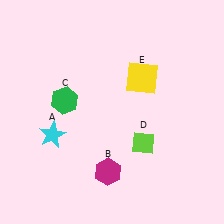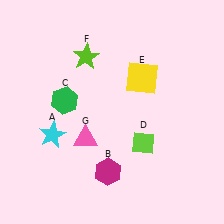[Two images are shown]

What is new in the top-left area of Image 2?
A lime star (F) was added in the top-left area of Image 2.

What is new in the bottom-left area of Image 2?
A pink triangle (G) was added in the bottom-left area of Image 2.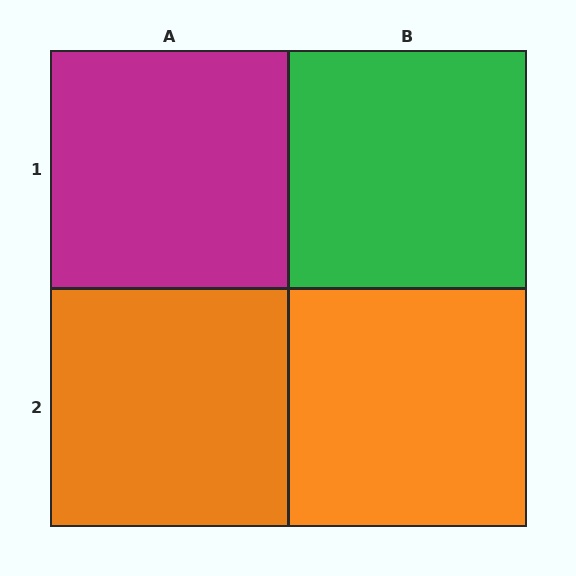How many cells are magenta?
1 cell is magenta.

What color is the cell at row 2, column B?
Orange.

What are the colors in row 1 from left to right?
Magenta, green.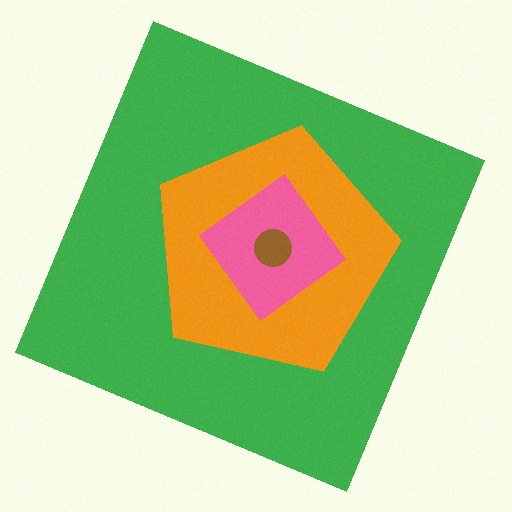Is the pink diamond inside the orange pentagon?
Yes.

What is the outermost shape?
The green square.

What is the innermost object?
The brown circle.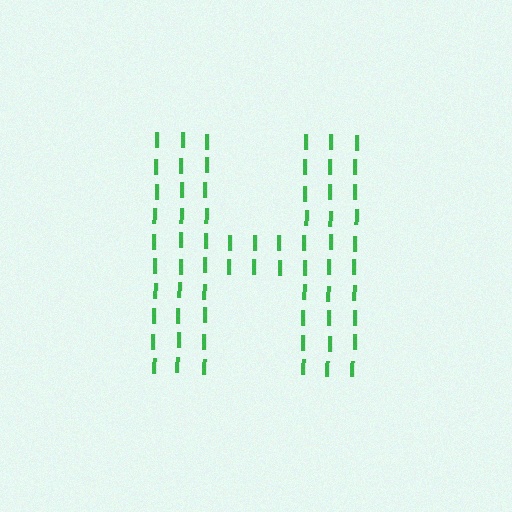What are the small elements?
The small elements are letter I's.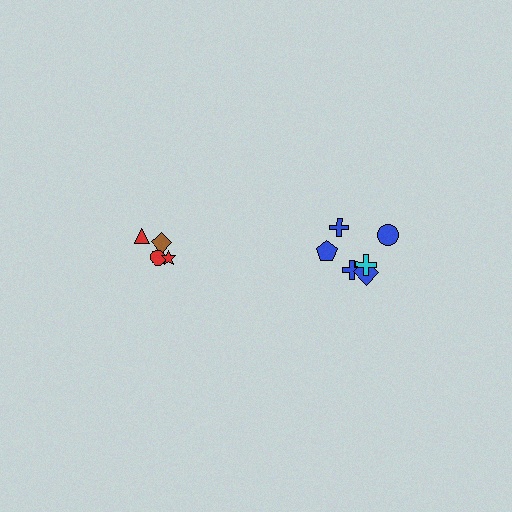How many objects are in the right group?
There are 6 objects.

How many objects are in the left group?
There are 4 objects.